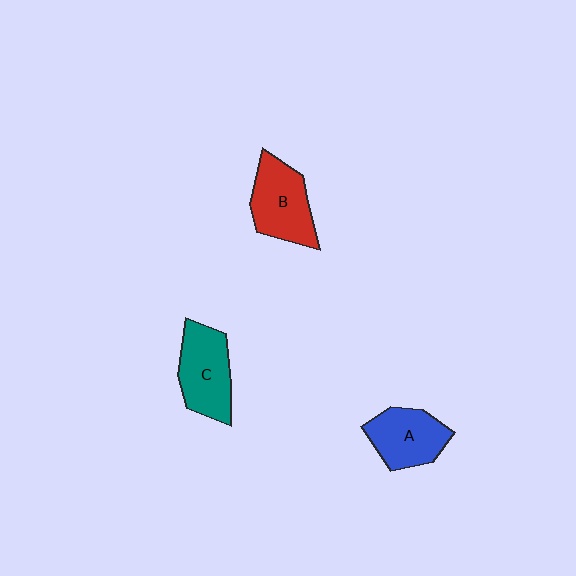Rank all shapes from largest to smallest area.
From largest to smallest: C (teal), B (red), A (blue).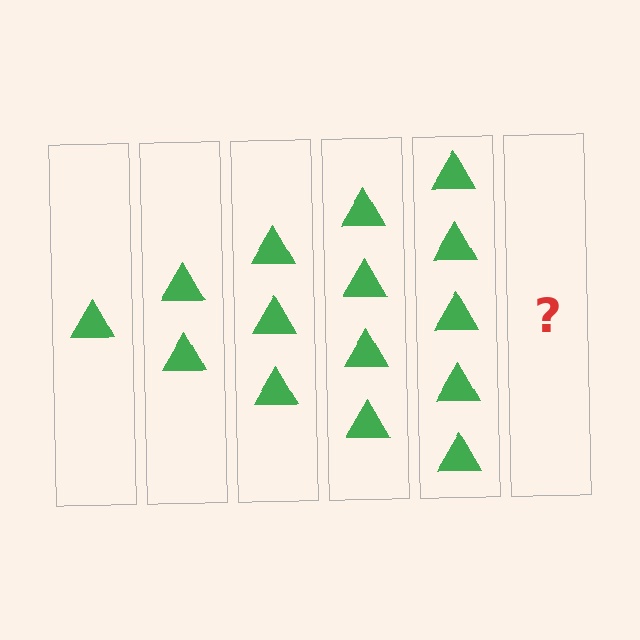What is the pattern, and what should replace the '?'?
The pattern is that each step adds one more triangle. The '?' should be 6 triangles.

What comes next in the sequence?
The next element should be 6 triangles.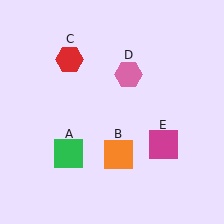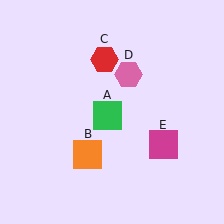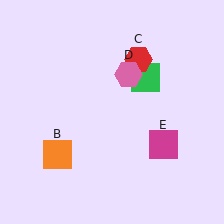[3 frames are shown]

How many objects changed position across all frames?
3 objects changed position: green square (object A), orange square (object B), red hexagon (object C).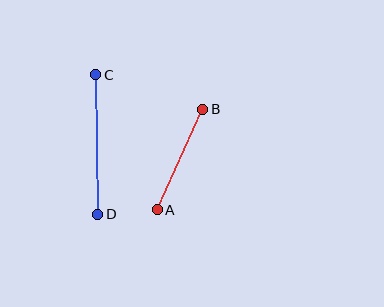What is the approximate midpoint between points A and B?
The midpoint is at approximately (180, 159) pixels.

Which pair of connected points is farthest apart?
Points C and D are farthest apart.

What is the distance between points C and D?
The distance is approximately 140 pixels.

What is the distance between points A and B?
The distance is approximately 111 pixels.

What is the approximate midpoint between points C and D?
The midpoint is at approximately (97, 144) pixels.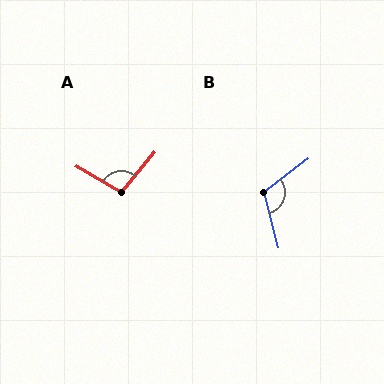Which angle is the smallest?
A, at approximately 100 degrees.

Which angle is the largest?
B, at approximately 113 degrees.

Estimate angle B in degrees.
Approximately 113 degrees.